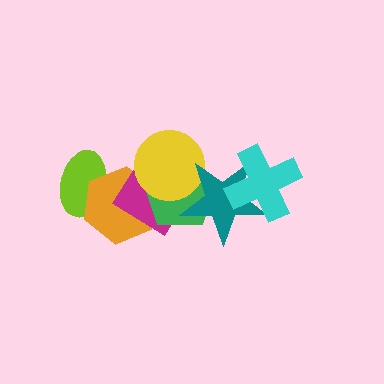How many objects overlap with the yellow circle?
4 objects overlap with the yellow circle.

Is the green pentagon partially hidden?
Yes, it is partially covered by another shape.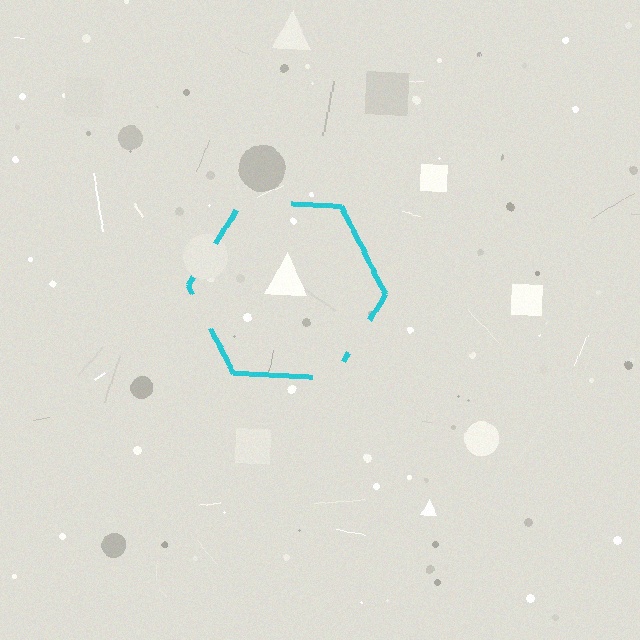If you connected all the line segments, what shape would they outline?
They would outline a hexagon.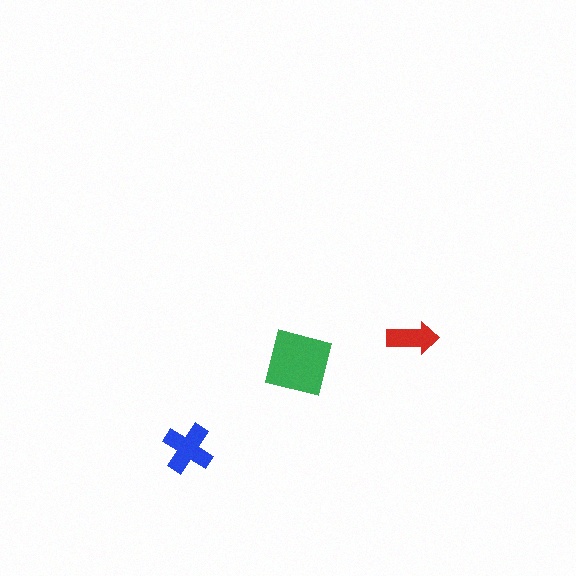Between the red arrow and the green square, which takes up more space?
The green square.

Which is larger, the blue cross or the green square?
The green square.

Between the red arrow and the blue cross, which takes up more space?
The blue cross.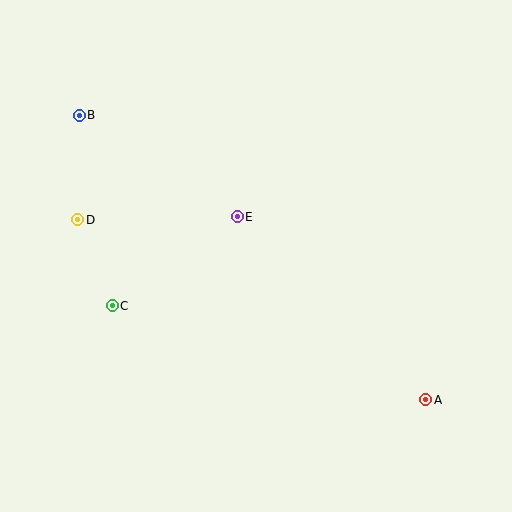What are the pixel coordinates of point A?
Point A is at (426, 400).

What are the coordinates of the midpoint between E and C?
The midpoint between E and C is at (175, 261).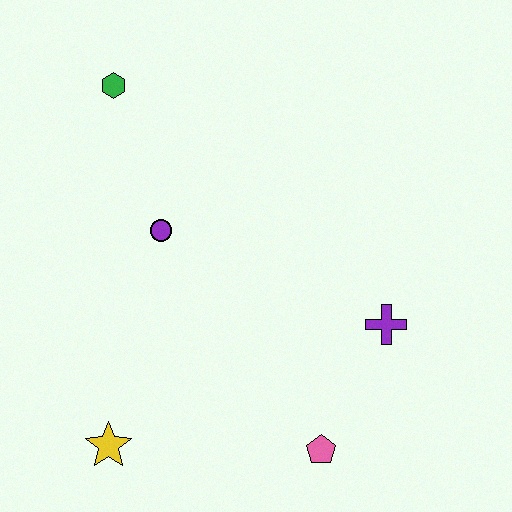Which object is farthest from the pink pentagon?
The green hexagon is farthest from the pink pentagon.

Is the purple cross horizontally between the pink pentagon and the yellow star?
No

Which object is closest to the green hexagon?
The purple circle is closest to the green hexagon.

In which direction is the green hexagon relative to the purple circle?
The green hexagon is above the purple circle.